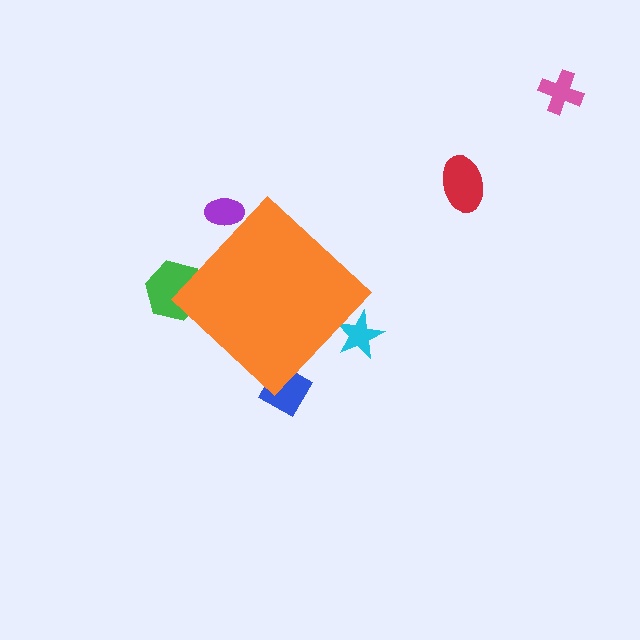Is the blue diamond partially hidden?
Yes, the blue diamond is partially hidden behind the orange diamond.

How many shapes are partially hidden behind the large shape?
4 shapes are partially hidden.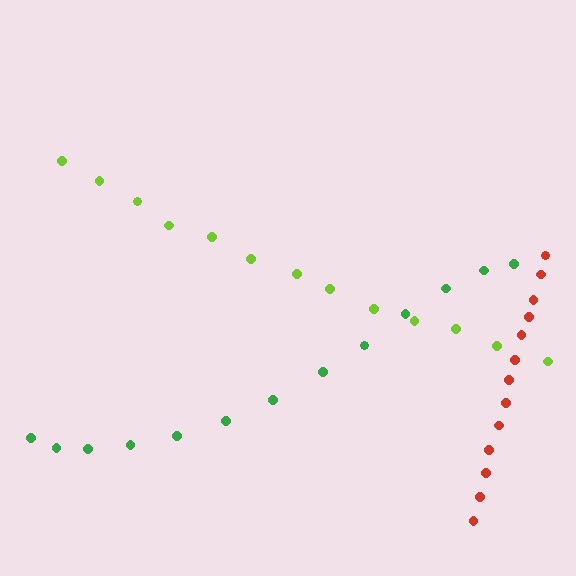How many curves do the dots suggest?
There are 3 distinct paths.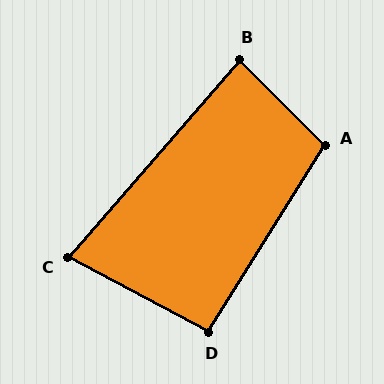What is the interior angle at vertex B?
Approximately 86 degrees (approximately right).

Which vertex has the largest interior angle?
A, at approximately 103 degrees.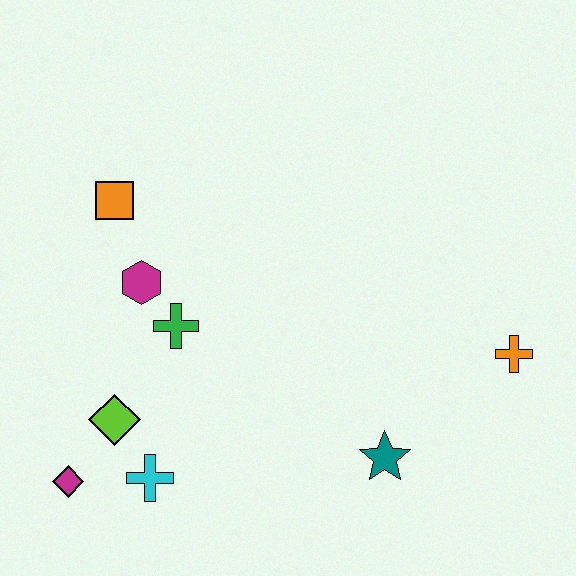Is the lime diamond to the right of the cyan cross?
No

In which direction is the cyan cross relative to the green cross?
The cyan cross is below the green cross.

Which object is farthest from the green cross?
The orange cross is farthest from the green cross.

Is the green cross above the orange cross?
Yes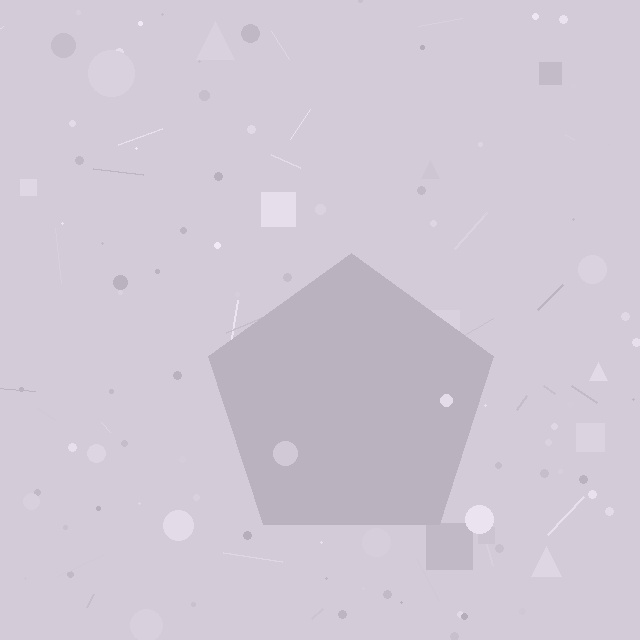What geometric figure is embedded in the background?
A pentagon is embedded in the background.